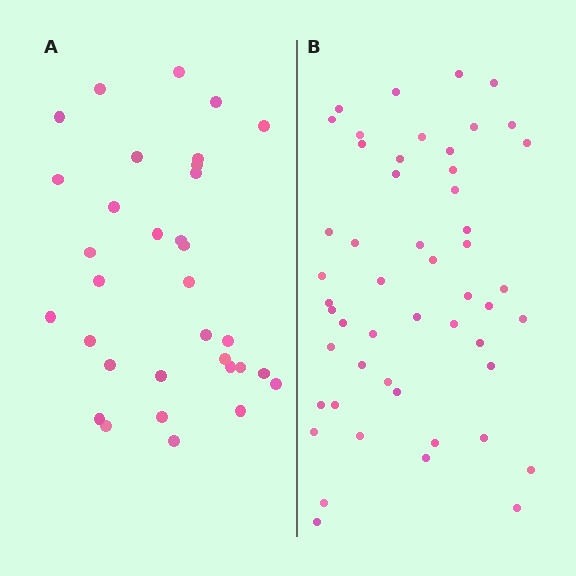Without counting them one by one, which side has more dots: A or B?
Region B (the right region) has more dots.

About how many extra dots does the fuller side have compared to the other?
Region B has approximately 20 more dots than region A.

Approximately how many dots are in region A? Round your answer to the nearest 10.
About 30 dots. (The exact count is 33, which rounds to 30.)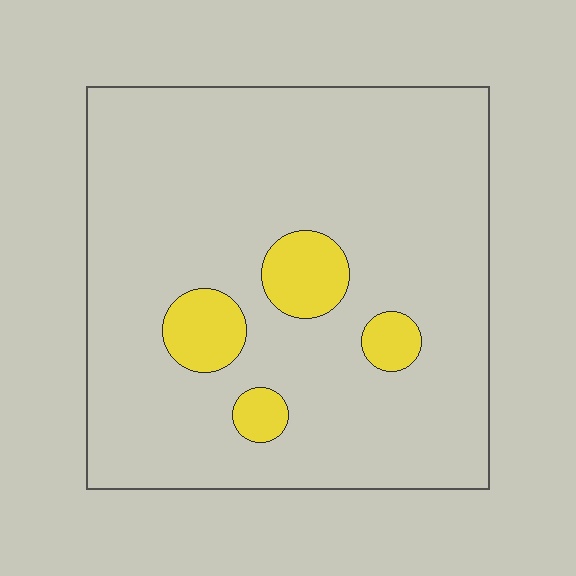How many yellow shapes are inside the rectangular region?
4.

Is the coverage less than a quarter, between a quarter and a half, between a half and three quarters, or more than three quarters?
Less than a quarter.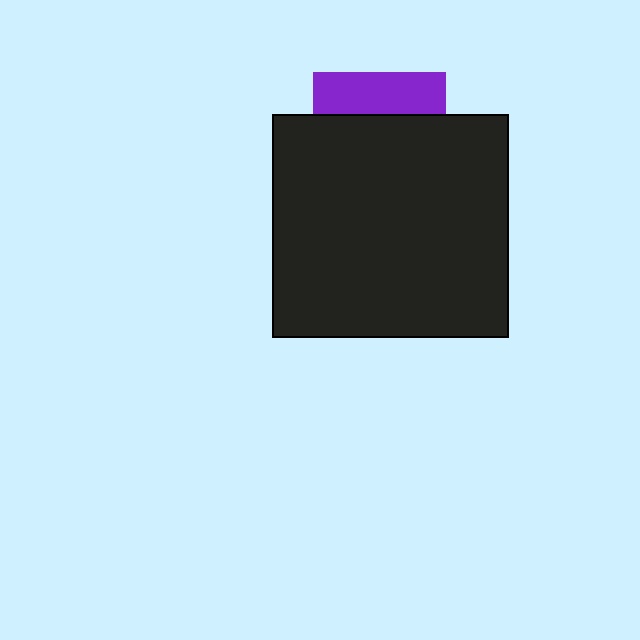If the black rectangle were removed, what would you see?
You would see the complete purple square.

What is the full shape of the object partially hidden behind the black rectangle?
The partially hidden object is a purple square.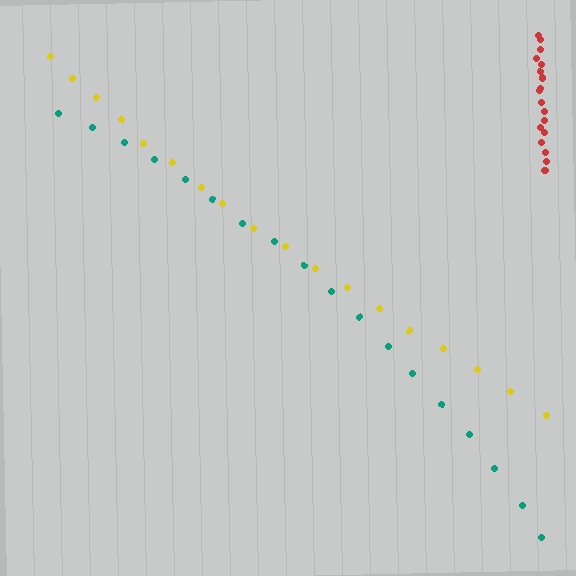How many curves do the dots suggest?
There are 3 distinct paths.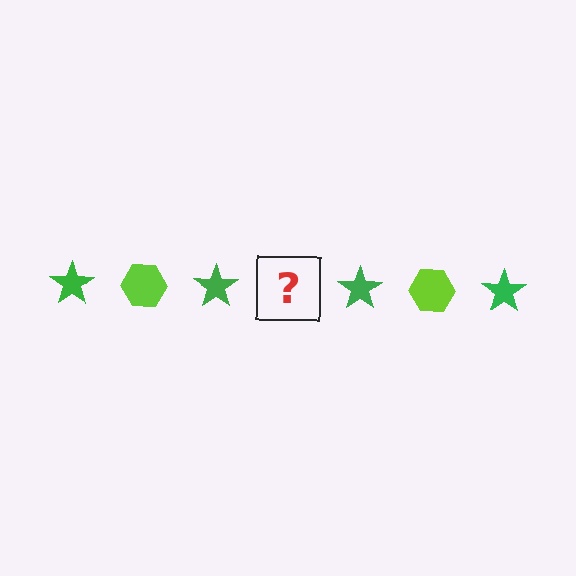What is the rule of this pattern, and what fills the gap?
The rule is that the pattern alternates between green star and lime hexagon. The gap should be filled with a lime hexagon.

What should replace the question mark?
The question mark should be replaced with a lime hexagon.